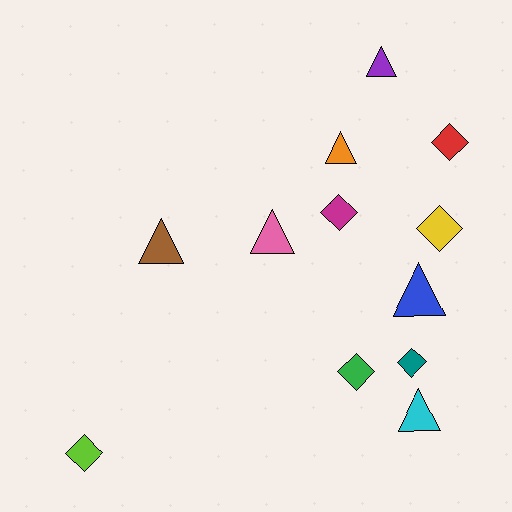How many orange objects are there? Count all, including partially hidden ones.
There is 1 orange object.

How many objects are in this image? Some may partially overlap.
There are 12 objects.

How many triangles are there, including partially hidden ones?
There are 6 triangles.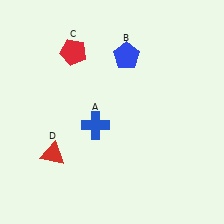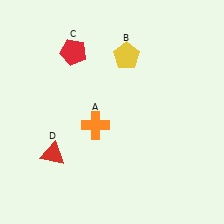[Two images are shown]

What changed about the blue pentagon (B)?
In Image 1, B is blue. In Image 2, it changed to yellow.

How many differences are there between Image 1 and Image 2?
There are 2 differences between the two images.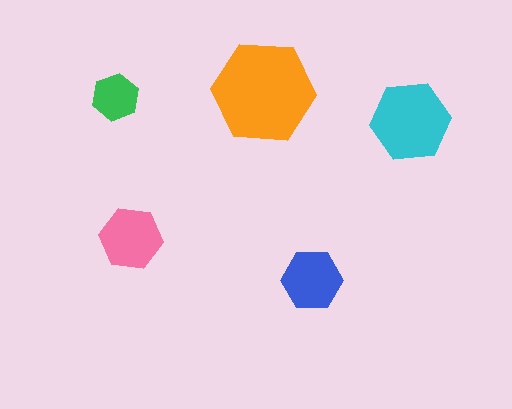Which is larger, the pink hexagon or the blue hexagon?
The pink one.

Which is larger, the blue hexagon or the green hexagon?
The blue one.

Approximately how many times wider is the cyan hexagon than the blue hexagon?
About 1.5 times wider.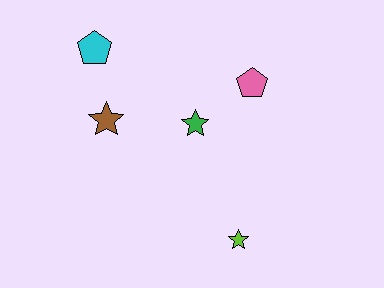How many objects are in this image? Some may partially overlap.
There are 5 objects.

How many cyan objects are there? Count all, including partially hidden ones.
There is 1 cyan object.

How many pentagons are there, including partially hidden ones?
There are 2 pentagons.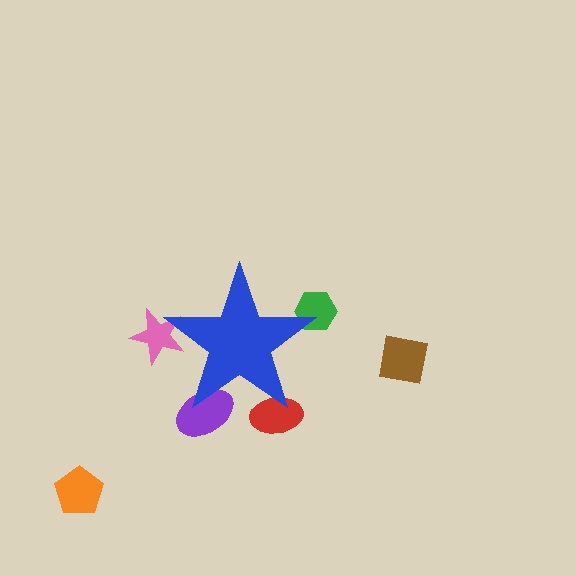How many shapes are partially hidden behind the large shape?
4 shapes are partially hidden.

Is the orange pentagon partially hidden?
No, the orange pentagon is fully visible.